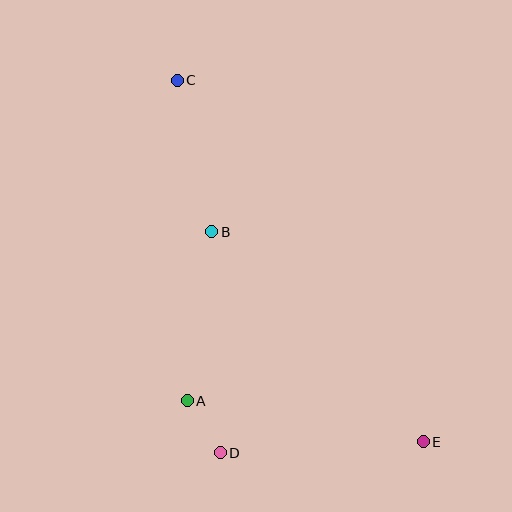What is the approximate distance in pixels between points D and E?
The distance between D and E is approximately 204 pixels.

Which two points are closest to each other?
Points A and D are closest to each other.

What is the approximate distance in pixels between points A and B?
The distance between A and B is approximately 171 pixels.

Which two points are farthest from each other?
Points C and E are farthest from each other.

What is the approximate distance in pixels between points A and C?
The distance between A and C is approximately 321 pixels.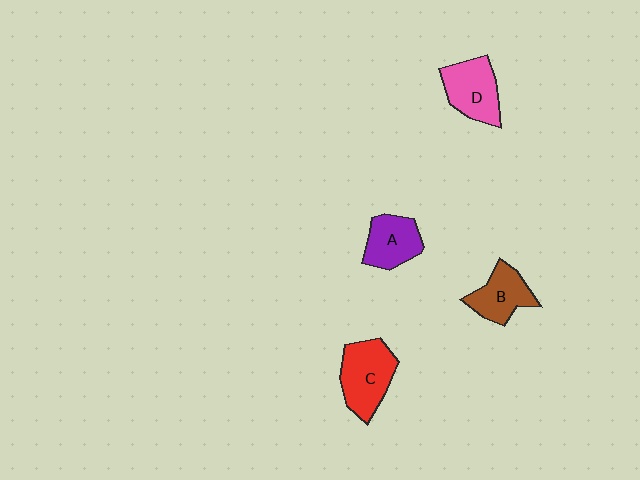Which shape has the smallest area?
Shape B (brown).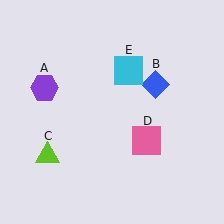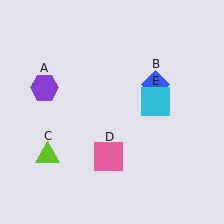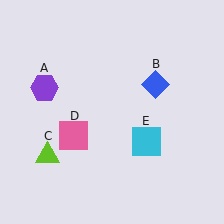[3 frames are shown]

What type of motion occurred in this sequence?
The pink square (object D), cyan square (object E) rotated clockwise around the center of the scene.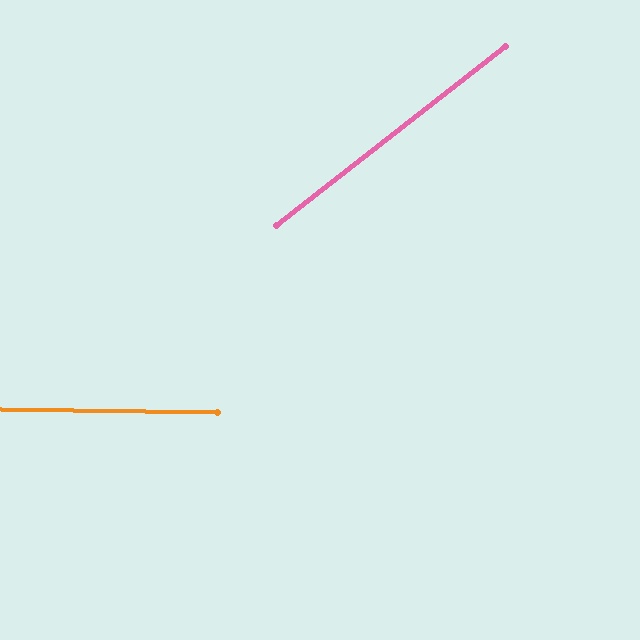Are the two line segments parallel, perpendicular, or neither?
Neither parallel nor perpendicular — they differ by about 39°.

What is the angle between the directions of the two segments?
Approximately 39 degrees.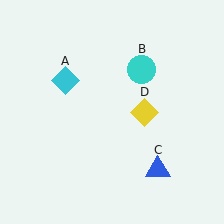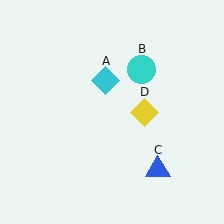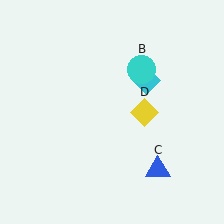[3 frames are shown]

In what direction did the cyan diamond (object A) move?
The cyan diamond (object A) moved right.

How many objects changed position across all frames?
1 object changed position: cyan diamond (object A).